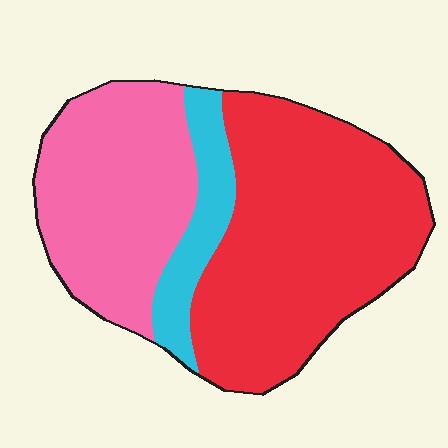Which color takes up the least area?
Cyan, at roughly 10%.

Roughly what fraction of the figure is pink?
Pink covers roughly 35% of the figure.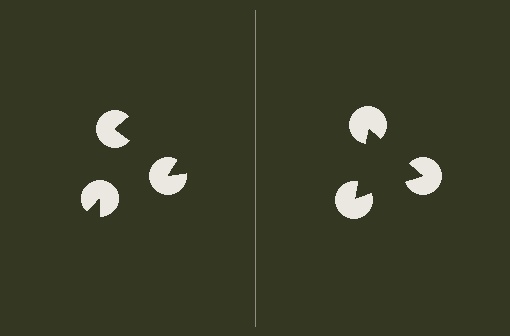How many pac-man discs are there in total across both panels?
6 — 3 on each side.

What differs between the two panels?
The pac-man discs are positioned identically on both sides; only the wedge orientations differ. On the right they align to a triangle; on the left they are misaligned.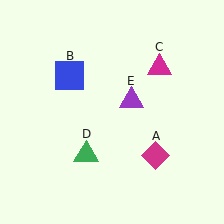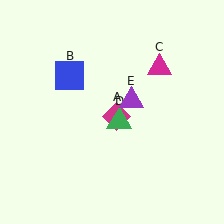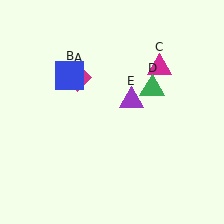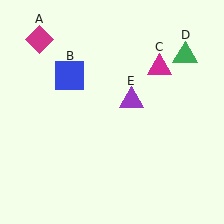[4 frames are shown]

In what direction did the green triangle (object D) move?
The green triangle (object D) moved up and to the right.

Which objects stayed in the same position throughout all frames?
Blue square (object B) and magenta triangle (object C) and purple triangle (object E) remained stationary.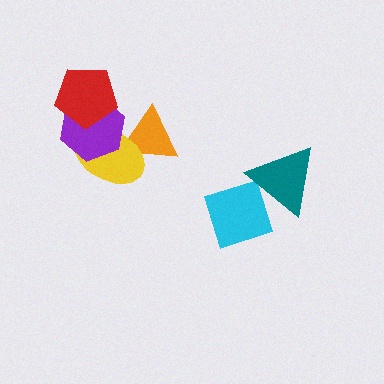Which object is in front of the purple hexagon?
The red pentagon is in front of the purple hexagon.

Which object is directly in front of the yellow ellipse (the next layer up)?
The purple hexagon is directly in front of the yellow ellipse.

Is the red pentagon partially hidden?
No, no other shape covers it.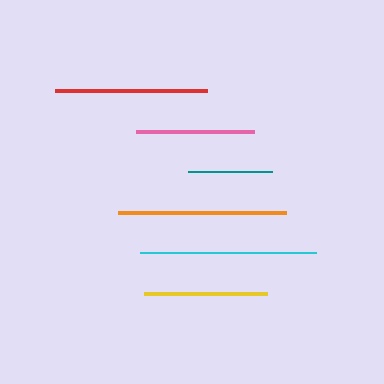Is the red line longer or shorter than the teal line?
The red line is longer than the teal line.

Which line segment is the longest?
The cyan line is the longest at approximately 176 pixels.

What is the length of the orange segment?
The orange segment is approximately 168 pixels long.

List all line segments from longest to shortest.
From longest to shortest: cyan, orange, red, yellow, pink, teal.